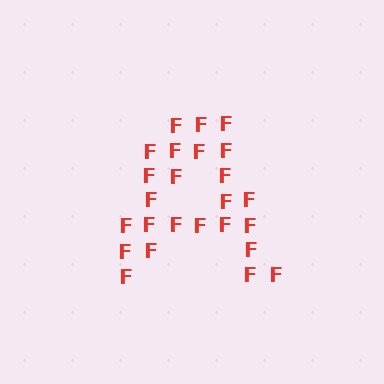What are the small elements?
The small elements are letter F's.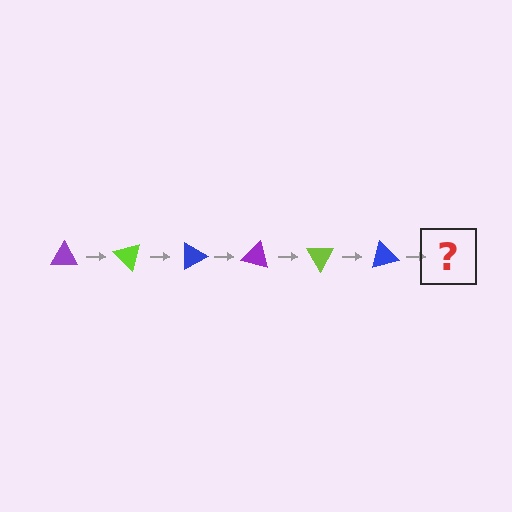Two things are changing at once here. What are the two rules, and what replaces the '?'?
The two rules are that it rotates 45 degrees each step and the color cycles through purple, lime, and blue. The '?' should be a purple triangle, rotated 270 degrees from the start.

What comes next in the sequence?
The next element should be a purple triangle, rotated 270 degrees from the start.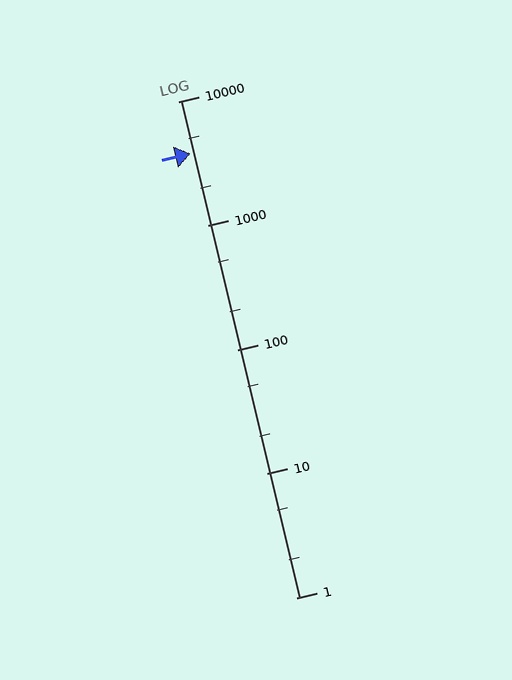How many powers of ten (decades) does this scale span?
The scale spans 4 decades, from 1 to 10000.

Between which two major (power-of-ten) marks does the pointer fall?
The pointer is between 1000 and 10000.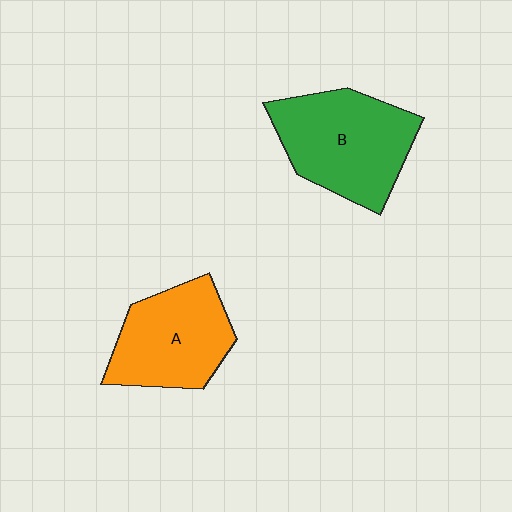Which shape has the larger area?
Shape B (green).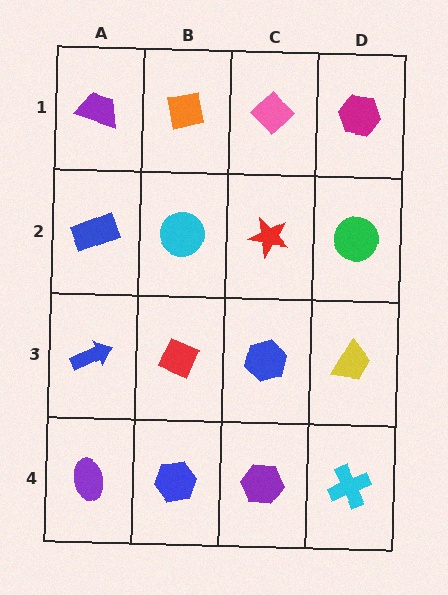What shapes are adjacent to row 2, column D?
A magenta hexagon (row 1, column D), a yellow trapezoid (row 3, column D), a red star (row 2, column C).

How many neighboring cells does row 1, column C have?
3.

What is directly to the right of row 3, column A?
A red diamond.